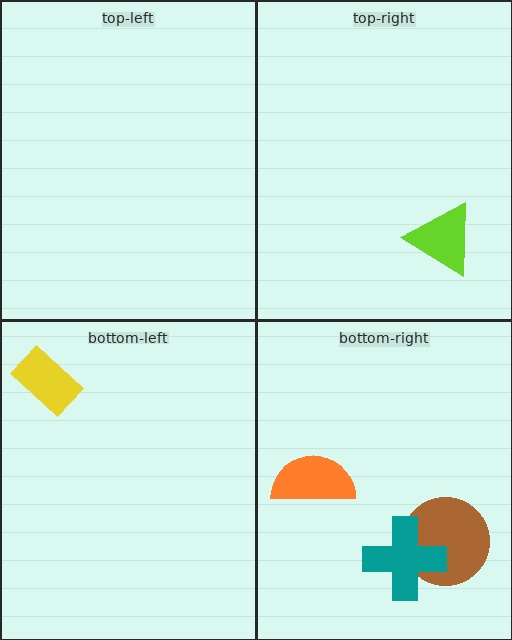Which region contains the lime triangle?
The top-right region.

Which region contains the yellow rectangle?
The bottom-left region.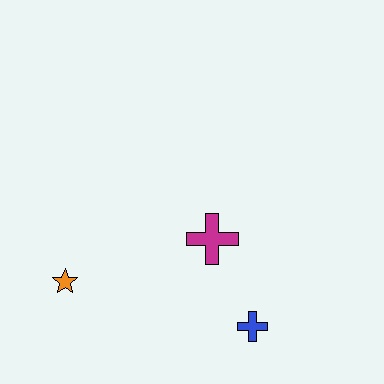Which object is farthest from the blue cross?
The orange star is farthest from the blue cross.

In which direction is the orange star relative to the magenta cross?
The orange star is to the left of the magenta cross.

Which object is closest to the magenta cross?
The blue cross is closest to the magenta cross.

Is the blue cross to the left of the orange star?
No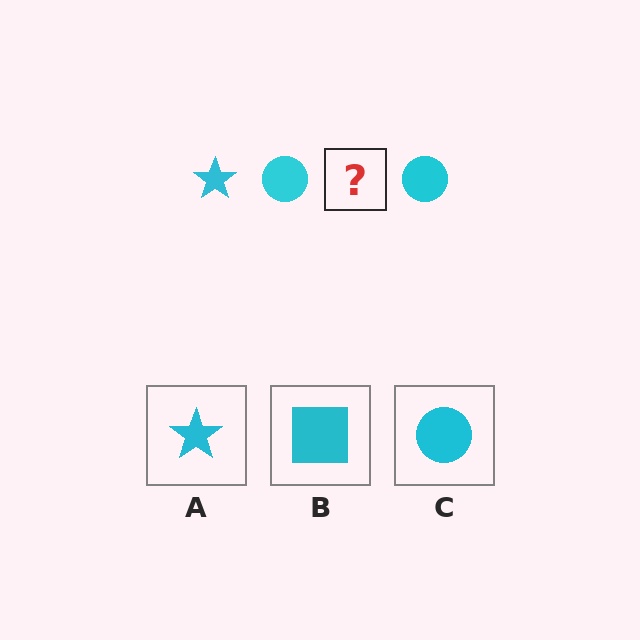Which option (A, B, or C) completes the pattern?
A.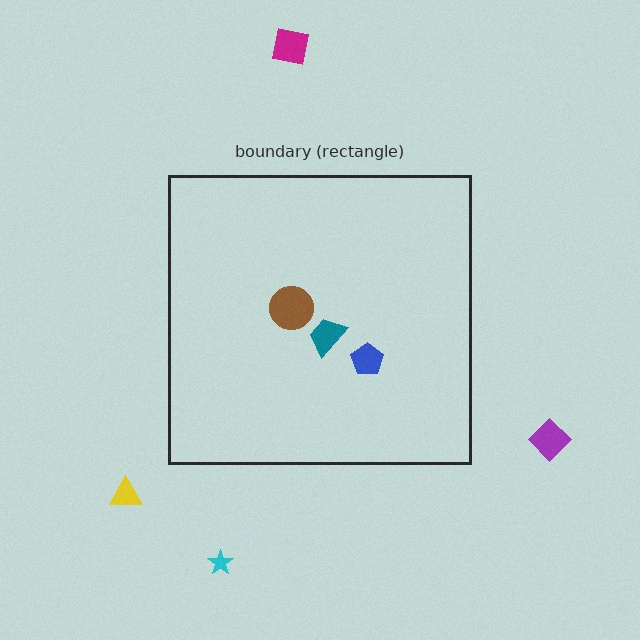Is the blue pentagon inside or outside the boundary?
Inside.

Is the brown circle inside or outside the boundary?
Inside.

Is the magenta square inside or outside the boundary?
Outside.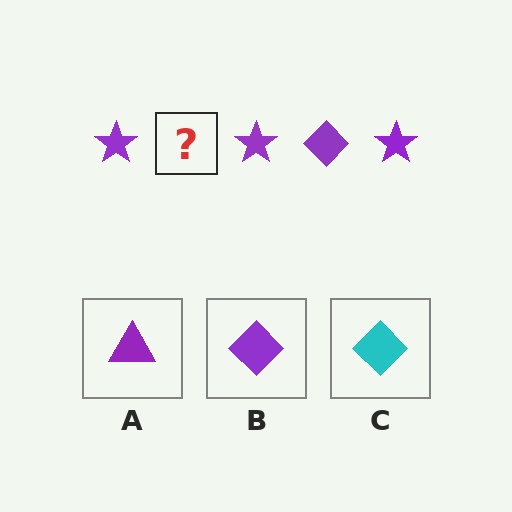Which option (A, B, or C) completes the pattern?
B.